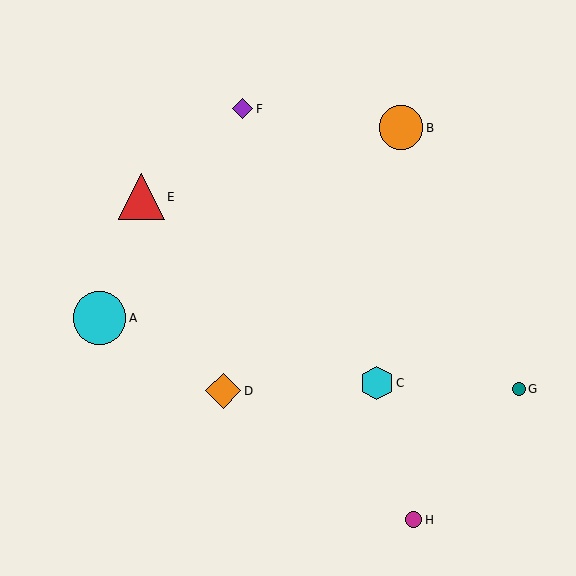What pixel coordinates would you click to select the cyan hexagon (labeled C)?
Click at (377, 383) to select the cyan hexagon C.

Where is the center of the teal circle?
The center of the teal circle is at (519, 389).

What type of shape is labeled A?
Shape A is a cyan circle.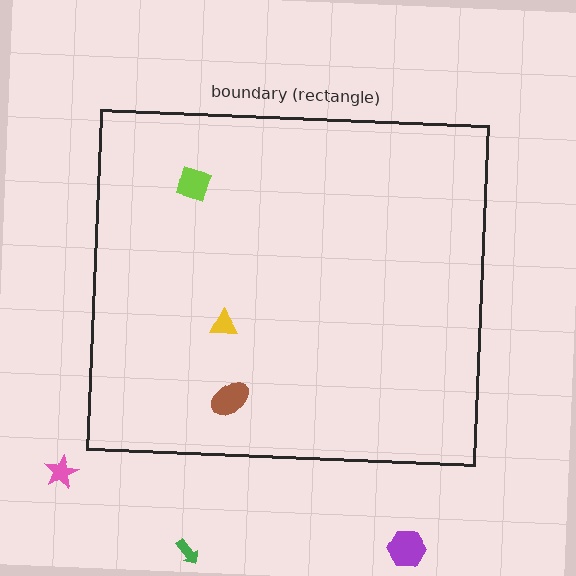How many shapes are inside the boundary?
3 inside, 3 outside.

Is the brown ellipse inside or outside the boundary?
Inside.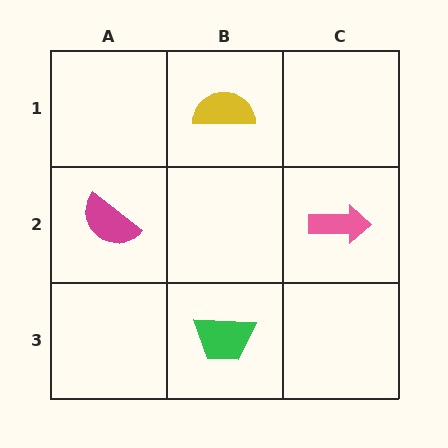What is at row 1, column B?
A yellow semicircle.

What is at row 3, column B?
A green trapezoid.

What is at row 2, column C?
A pink arrow.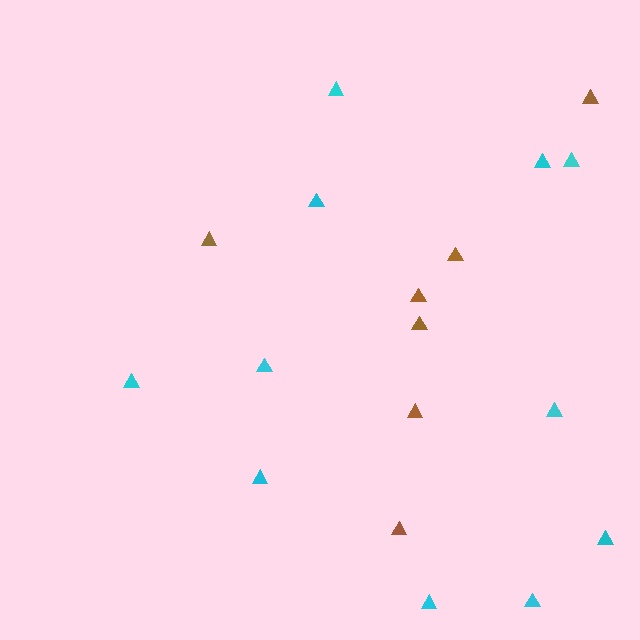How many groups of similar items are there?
There are 2 groups: one group of cyan triangles (11) and one group of brown triangles (7).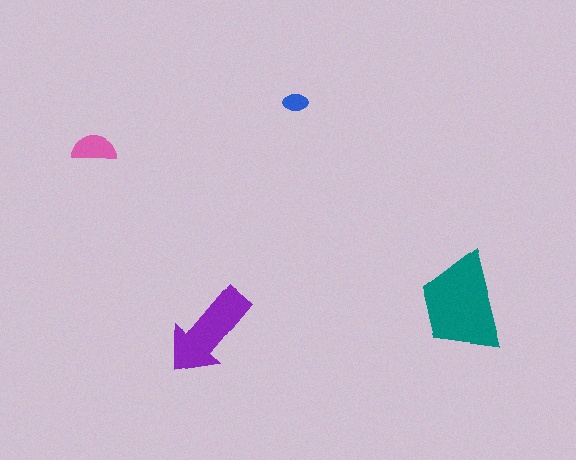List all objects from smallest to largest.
The blue ellipse, the pink semicircle, the purple arrow, the teal trapezoid.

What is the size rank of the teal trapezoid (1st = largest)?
1st.